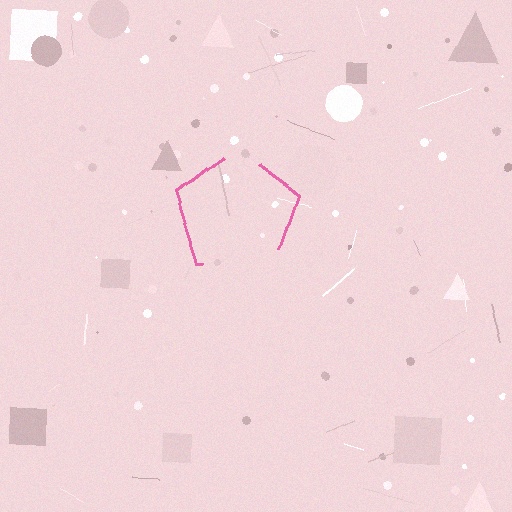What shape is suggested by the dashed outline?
The dashed outline suggests a pentagon.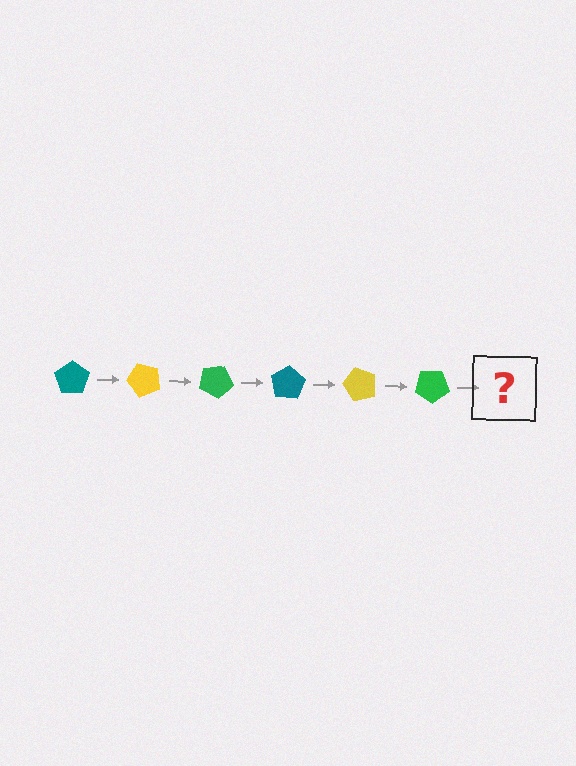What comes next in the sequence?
The next element should be a teal pentagon, rotated 300 degrees from the start.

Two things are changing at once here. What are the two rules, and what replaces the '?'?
The two rules are that it rotates 50 degrees each step and the color cycles through teal, yellow, and green. The '?' should be a teal pentagon, rotated 300 degrees from the start.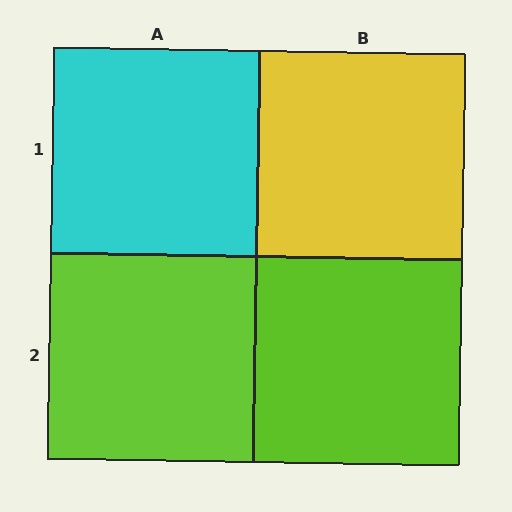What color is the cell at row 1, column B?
Yellow.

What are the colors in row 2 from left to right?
Lime, lime.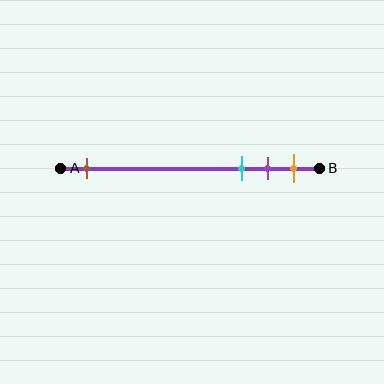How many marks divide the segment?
There are 4 marks dividing the segment.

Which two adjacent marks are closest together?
The purple and orange marks are the closest adjacent pair.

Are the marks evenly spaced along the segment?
No, the marks are not evenly spaced.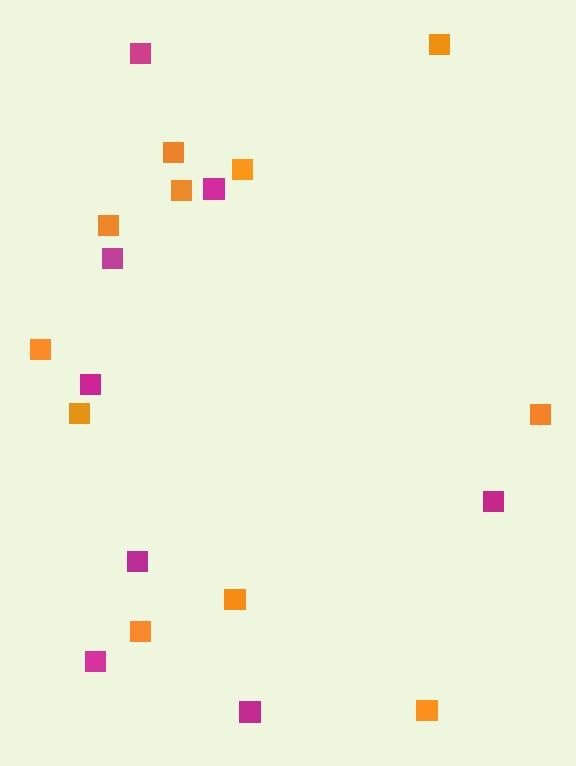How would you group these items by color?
There are 2 groups: one group of orange squares (11) and one group of magenta squares (8).